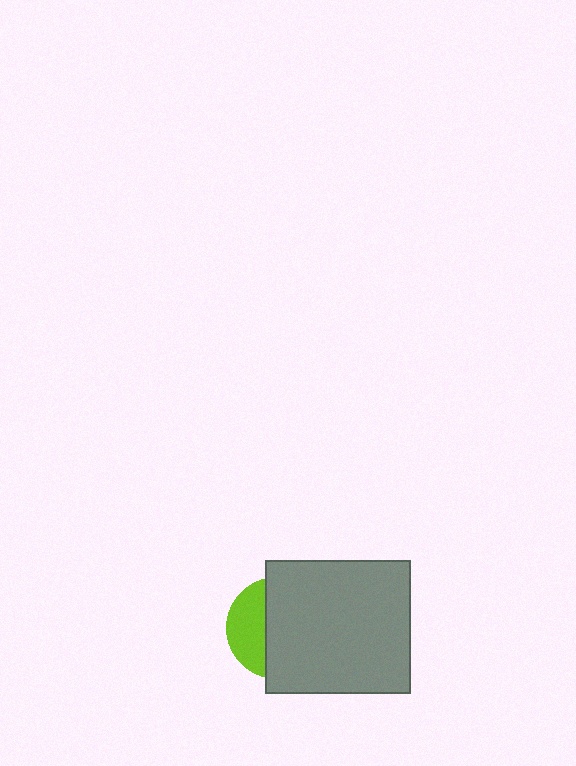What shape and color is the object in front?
The object in front is a gray rectangle.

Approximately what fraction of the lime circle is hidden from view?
Roughly 64% of the lime circle is hidden behind the gray rectangle.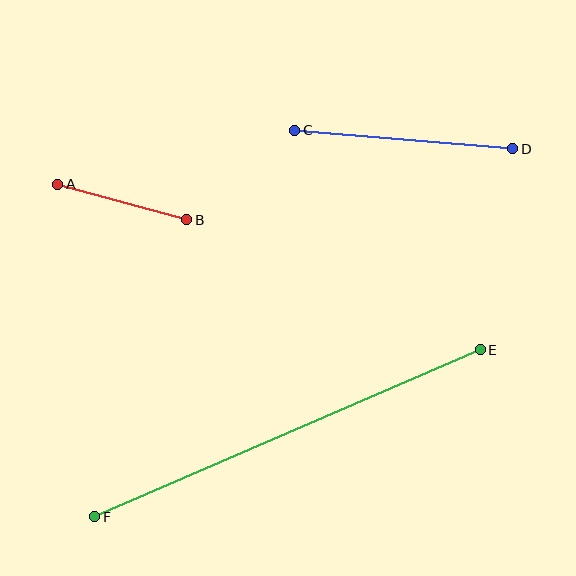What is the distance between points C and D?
The distance is approximately 219 pixels.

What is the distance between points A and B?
The distance is approximately 134 pixels.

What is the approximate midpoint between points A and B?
The midpoint is at approximately (122, 202) pixels.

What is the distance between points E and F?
The distance is approximately 420 pixels.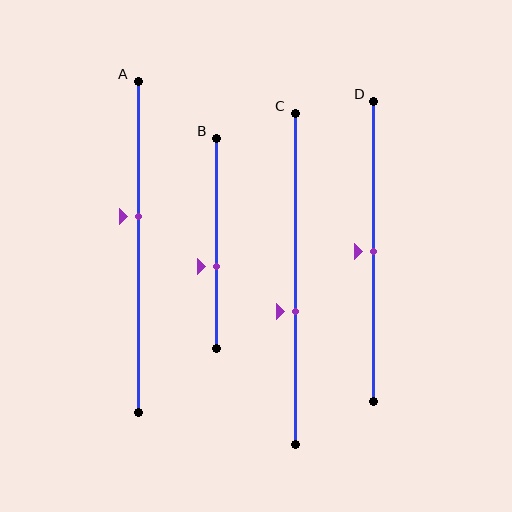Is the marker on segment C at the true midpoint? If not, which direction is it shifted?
No, the marker on segment C is shifted downward by about 10% of the segment length.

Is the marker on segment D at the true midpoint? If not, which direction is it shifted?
Yes, the marker on segment D is at the true midpoint.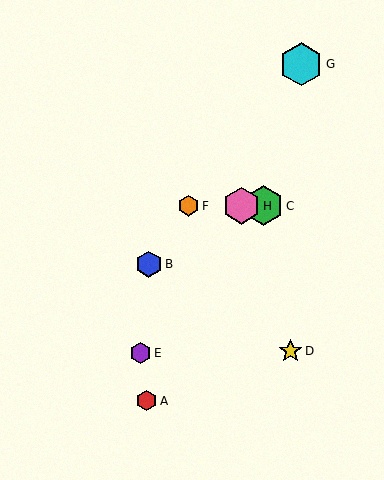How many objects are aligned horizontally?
3 objects (C, F, H) are aligned horizontally.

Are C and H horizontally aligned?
Yes, both are at y≈206.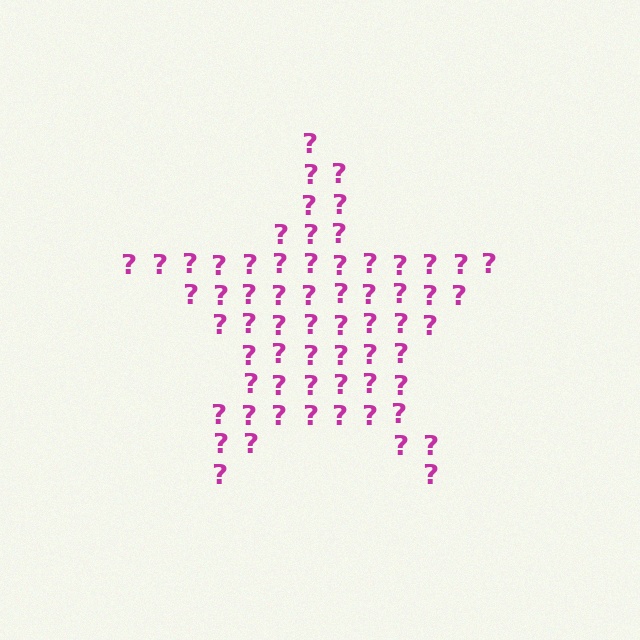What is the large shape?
The large shape is a star.